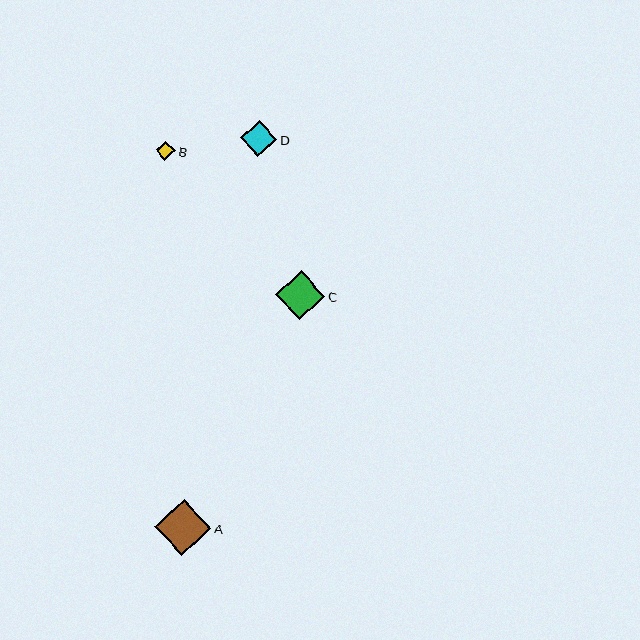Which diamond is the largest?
Diamond A is the largest with a size of approximately 56 pixels.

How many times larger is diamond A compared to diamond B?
Diamond A is approximately 2.9 times the size of diamond B.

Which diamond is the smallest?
Diamond B is the smallest with a size of approximately 20 pixels.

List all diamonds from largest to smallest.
From largest to smallest: A, C, D, B.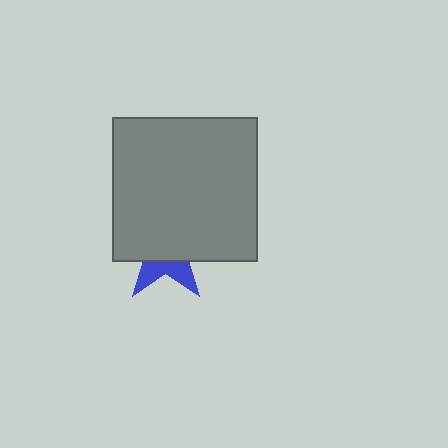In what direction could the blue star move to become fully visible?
The blue star could move down. That would shift it out from behind the gray square entirely.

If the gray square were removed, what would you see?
You would see the complete blue star.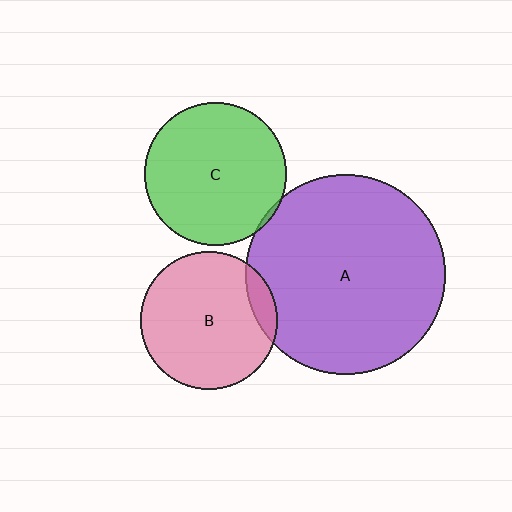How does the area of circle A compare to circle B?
Approximately 2.1 times.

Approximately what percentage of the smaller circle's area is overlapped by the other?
Approximately 5%.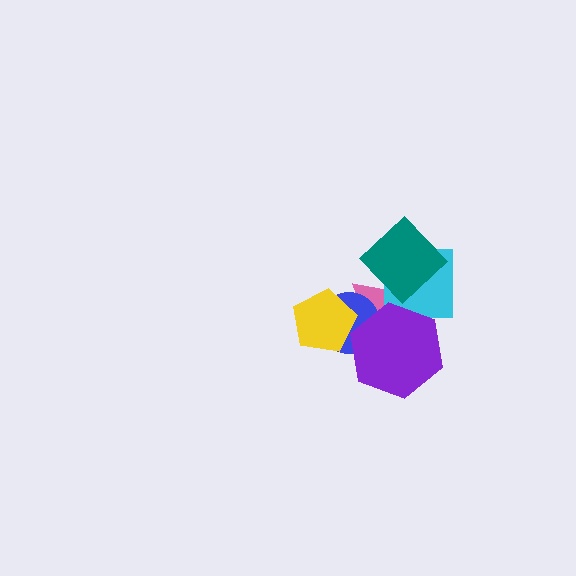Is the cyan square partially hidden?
Yes, it is partially covered by another shape.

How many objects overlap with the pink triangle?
4 objects overlap with the pink triangle.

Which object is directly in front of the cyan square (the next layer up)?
The purple hexagon is directly in front of the cyan square.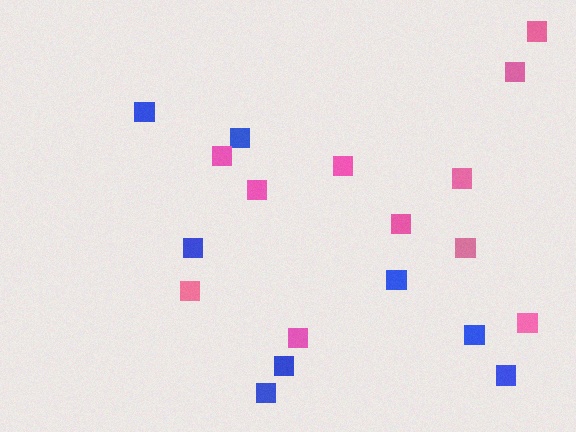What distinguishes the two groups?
There are 2 groups: one group of blue squares (8) and one group of pink squares (11).